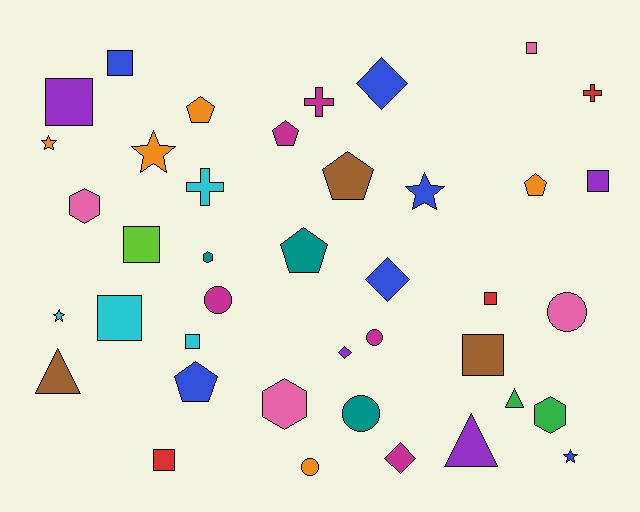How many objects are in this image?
There are 40 objects.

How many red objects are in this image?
There are 3 red objects.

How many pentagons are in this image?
There are 6 pentagons.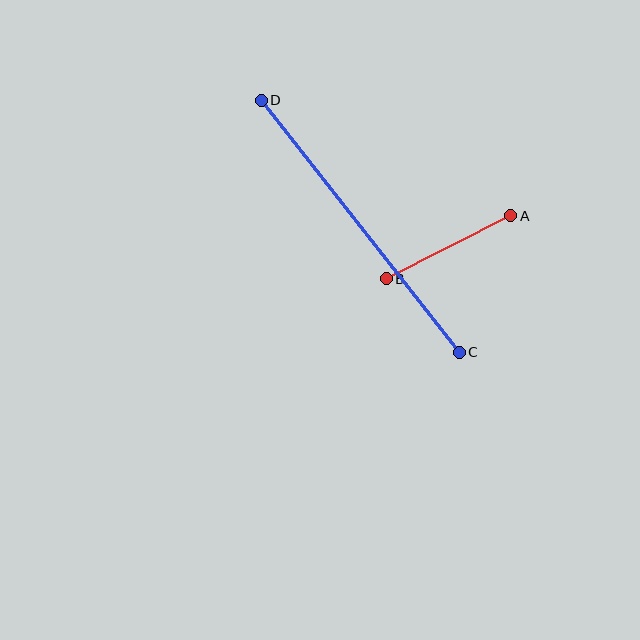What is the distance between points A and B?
The distance is approximately 139 pixels.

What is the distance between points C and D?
The distance is approximately 321 pixels.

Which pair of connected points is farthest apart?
Points C and D are farthest apart.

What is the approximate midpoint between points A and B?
The midpoint is at approximately (448, 247) pixels.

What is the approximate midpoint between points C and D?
The midpoint is at approximately (360, 226) pixels.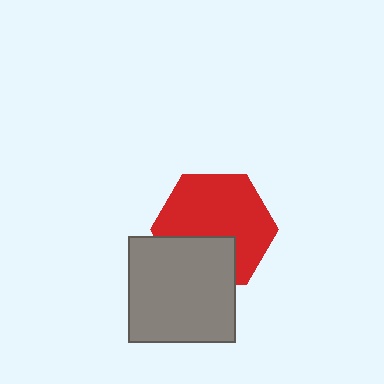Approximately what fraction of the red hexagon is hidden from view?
Roughly 31% of the red hexagon is hidden behind the gray square.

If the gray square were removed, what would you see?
You would see the complete red hexagon.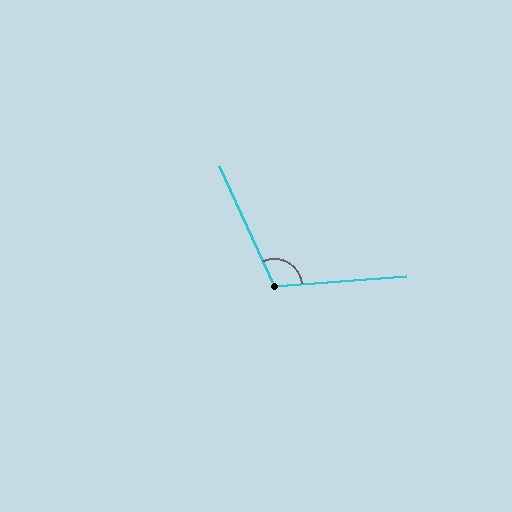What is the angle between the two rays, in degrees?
Approximately 110 degrees.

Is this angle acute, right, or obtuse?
It is obtuse.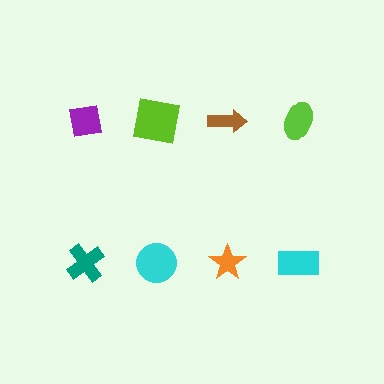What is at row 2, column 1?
A teal cross.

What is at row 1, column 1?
A purple square.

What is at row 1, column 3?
A brown arrow.